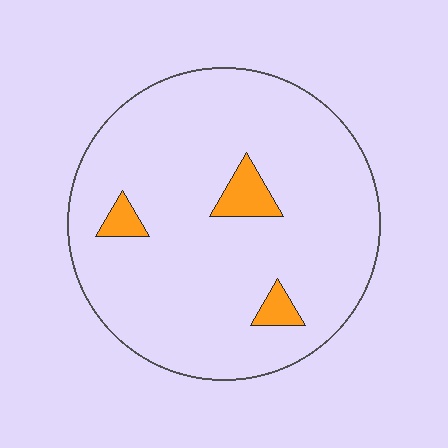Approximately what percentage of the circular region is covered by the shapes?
Approximately 5%.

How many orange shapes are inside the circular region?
3.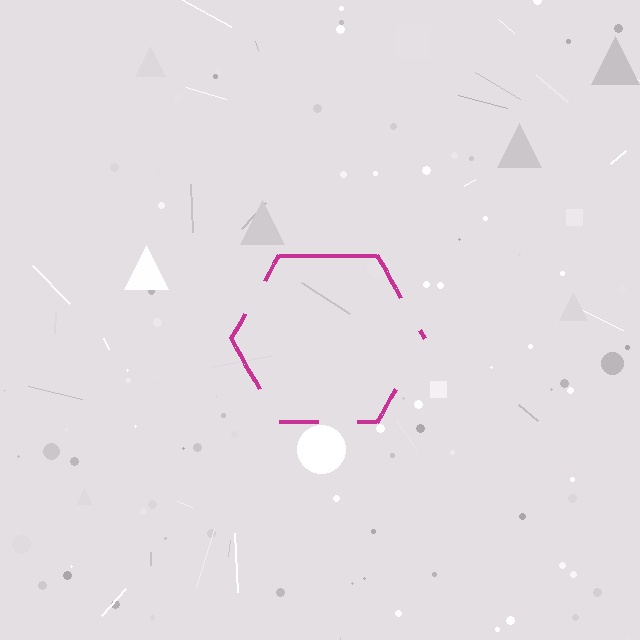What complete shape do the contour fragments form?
The contour fragments form a hexagon.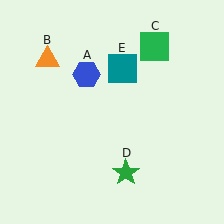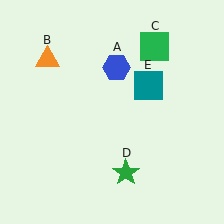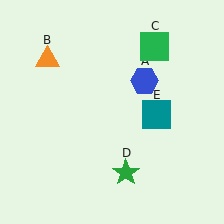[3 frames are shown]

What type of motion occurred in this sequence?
The blue hexagon (object A), teal square (object E) rotated clockwise around the center of the scene.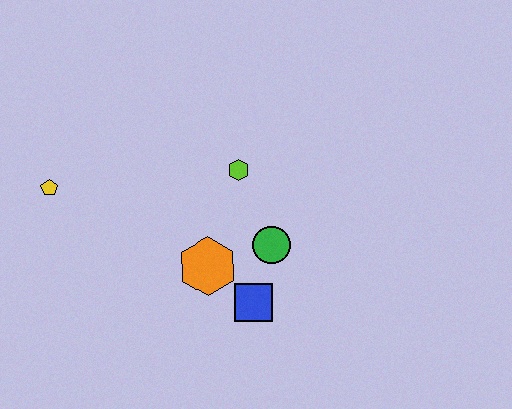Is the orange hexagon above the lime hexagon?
No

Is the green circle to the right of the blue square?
Yes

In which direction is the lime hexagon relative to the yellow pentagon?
The lime hexagon is to the right of the yellow pentagon.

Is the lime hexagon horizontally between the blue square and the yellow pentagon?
Yes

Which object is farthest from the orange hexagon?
The yellow pentagon is farthest from the orange hexagon.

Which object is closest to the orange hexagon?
The blue square is closest to the orange hexagon.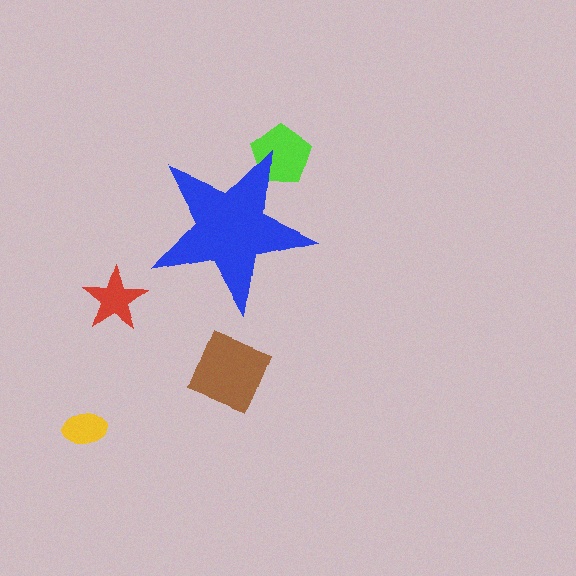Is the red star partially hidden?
No, the red star is fully visible.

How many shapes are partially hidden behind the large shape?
1 shape is partially hidden.